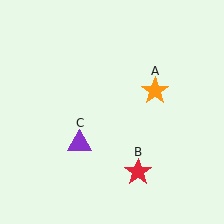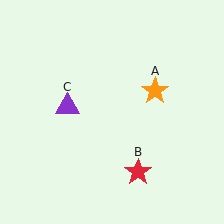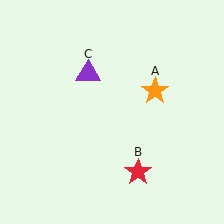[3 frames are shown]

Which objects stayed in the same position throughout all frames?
Orange star (object A) and red star (object B) remained stationary.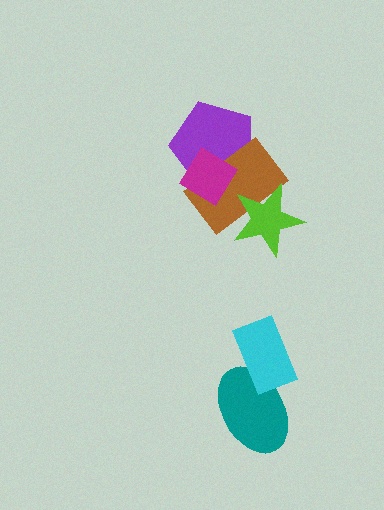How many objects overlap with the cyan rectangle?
1 object overlaps with the cyan rectangle.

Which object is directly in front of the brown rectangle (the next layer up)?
The magenta diamond is directly in front of the brown rectangle.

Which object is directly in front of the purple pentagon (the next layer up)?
The brown rectangle is directly in front of the purple pentagon.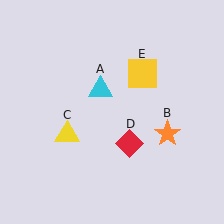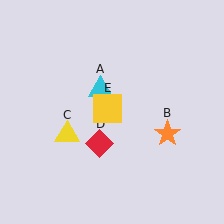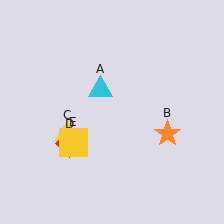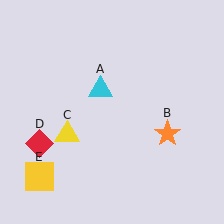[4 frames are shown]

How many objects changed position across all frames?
2 objects changed position: red diamond (object D), yellow square (object E).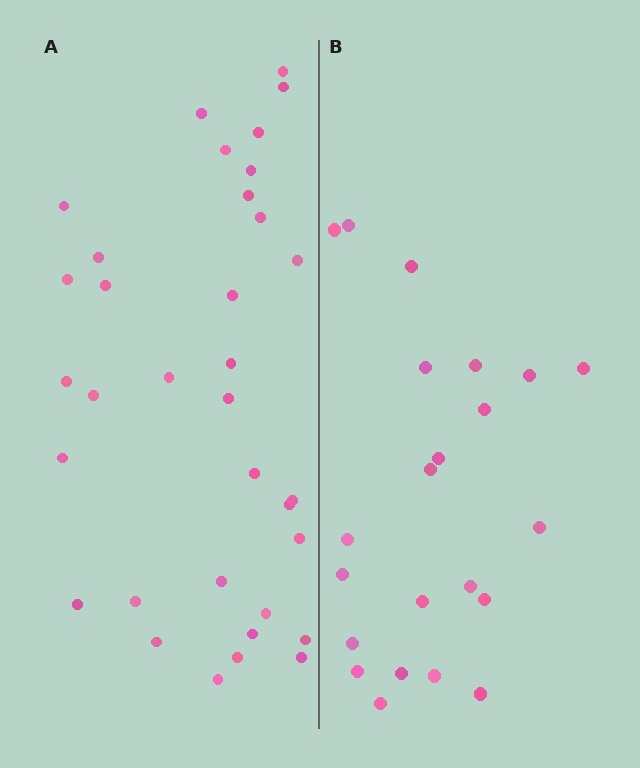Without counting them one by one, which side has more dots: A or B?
Region A (the left region) has more dots.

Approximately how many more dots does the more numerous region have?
Region A has roughly 12 or so more dots than region B.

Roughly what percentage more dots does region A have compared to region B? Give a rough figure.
About 55% more.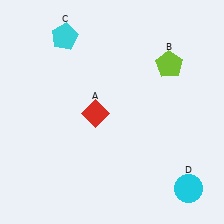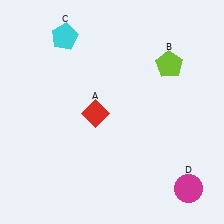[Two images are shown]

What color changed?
The circle (D) changed from cyan in Image 1 to magenta in Image 2.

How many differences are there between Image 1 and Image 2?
There is 1 difference between the two images.